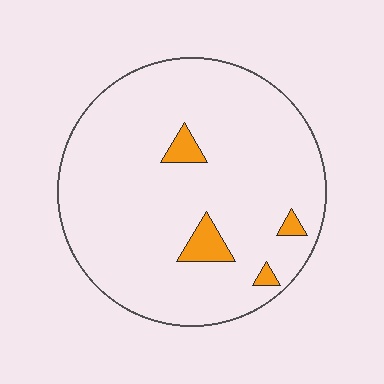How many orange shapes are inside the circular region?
4.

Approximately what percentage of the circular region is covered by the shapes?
Approximately 5%.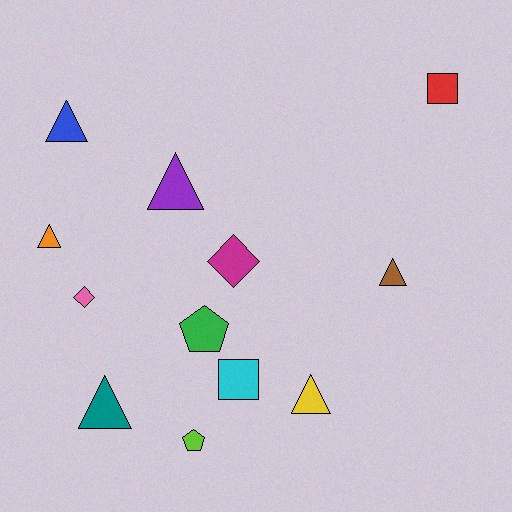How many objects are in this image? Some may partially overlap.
There are 12 objects.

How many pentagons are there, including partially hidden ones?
There are 2 pentagons.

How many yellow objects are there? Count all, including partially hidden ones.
There is 1 yellow object.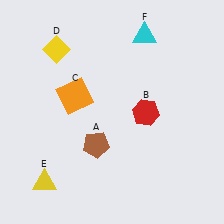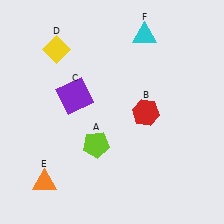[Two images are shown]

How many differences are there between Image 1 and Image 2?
There are 3 differences between the two images.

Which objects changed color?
A changed from brown to lime. C changed from orange to purple. E changed from yellow to orange.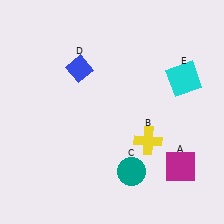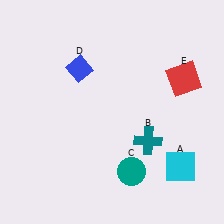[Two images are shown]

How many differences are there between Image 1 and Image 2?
There are 3 differences between the two images.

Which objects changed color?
A changed from magenta to cyan. B changed from yellow to teal. E changed from cyan to red.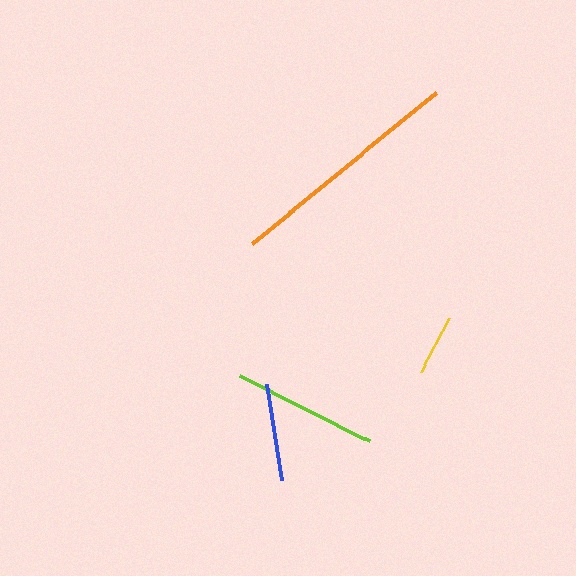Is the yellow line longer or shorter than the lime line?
The lime line is longer than the yellow line.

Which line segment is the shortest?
The yellow line is the shortest at approximately 62 pixels.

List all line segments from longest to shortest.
From longest to shortest: orange, lime, blue, yellow.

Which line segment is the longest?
The orange line is the longest at approximately 238 pixels.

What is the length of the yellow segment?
The yellow segment is approximately 62 pixels long.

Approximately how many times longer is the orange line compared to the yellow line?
The orange line is approximately 3.9 times the length of the yellow line.